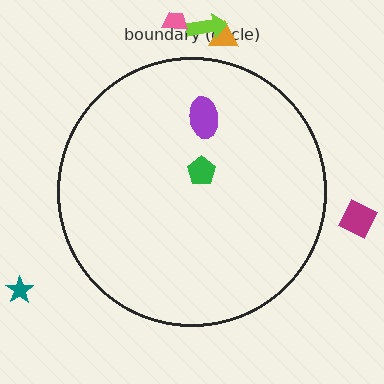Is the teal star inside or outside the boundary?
Outside.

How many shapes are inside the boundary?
2 inside, 5 outside.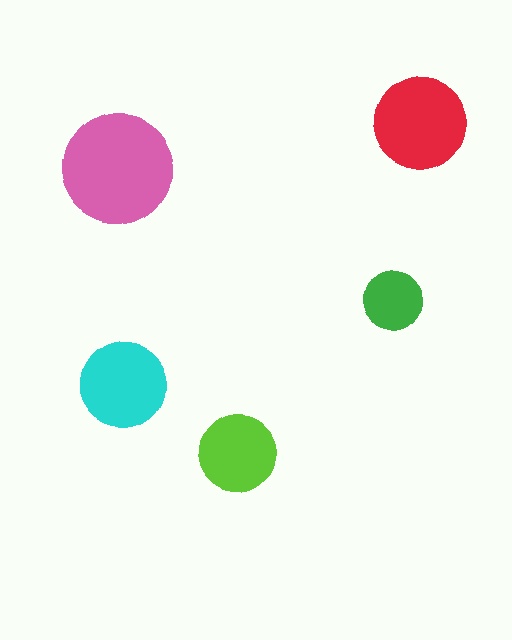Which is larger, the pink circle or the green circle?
The pink one.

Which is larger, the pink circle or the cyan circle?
The pink one.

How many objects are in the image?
There are 5 objects in the image.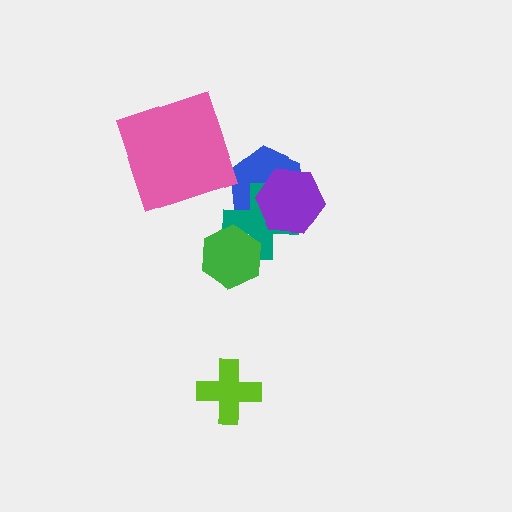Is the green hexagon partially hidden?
No, no other shape covers it.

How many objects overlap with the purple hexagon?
2 objects overlap with the purple hexagon.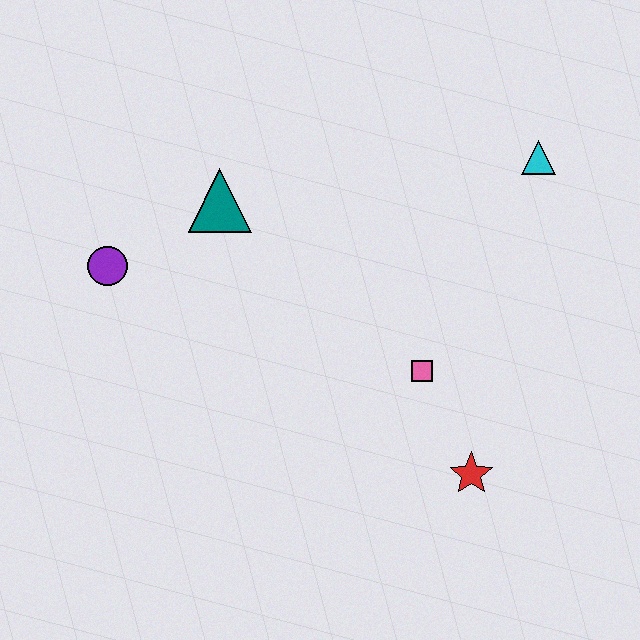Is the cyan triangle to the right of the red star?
Yes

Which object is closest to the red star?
The pink square is closest to the red star.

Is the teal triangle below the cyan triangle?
Yes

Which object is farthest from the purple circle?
The cyan triangle is farthest from the purple circle.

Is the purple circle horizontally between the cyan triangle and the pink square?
No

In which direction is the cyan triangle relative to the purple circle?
The cyan triangle is to the right of the purple circle.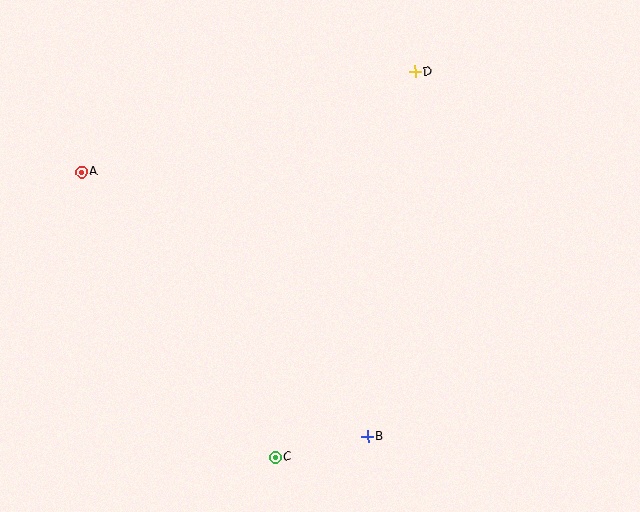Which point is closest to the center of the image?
Point B at (368, 436) is closest to the center.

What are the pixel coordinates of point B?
Point B is at (368, 436).